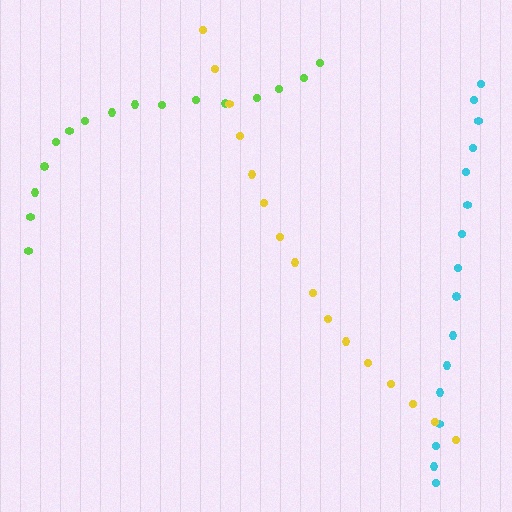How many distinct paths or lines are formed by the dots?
There are 3 distinct paths.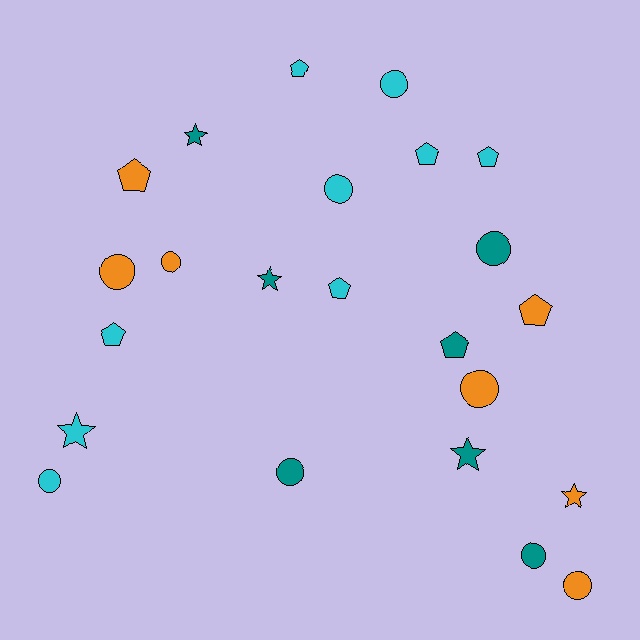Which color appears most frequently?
Cyan, with 9 objects.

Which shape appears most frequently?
Circle, with 10 objects.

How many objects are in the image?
There are 23 objects.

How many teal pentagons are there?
There is 1 teal pentagon.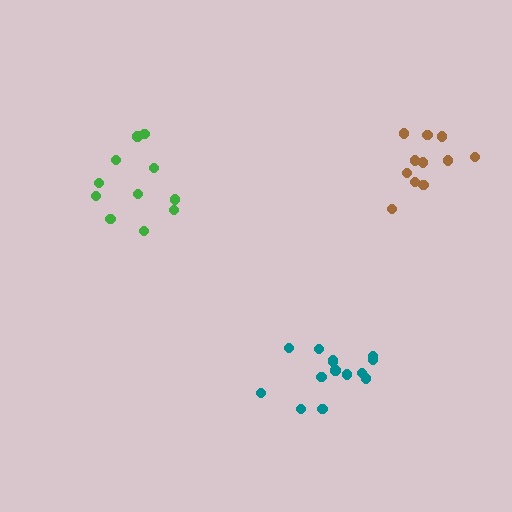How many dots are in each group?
Group 1: 11 dots, Group 2: 11 dots, Group 3: 14 dots (36 total).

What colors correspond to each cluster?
The clusters are colored: green, brown, teal.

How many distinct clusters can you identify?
There are 3 distinct clusters.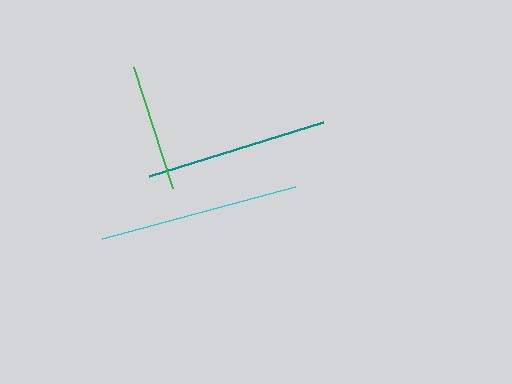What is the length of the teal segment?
The teal segment is approximately 183 pixels long.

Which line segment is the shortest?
The green line is the shortest at approximately 127 pixels.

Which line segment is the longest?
The cyan line is the longest at approximately 200 pixels.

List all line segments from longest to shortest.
From longest to shortest: cyan, teal, green.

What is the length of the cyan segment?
The cyan segment is approximately 200 pixels long.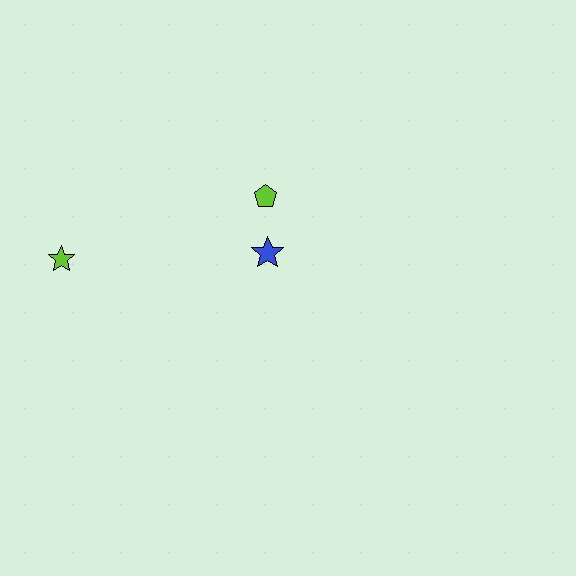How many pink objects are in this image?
There are no pink objects.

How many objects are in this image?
There are 3 objects.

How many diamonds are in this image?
There are no diamonds.